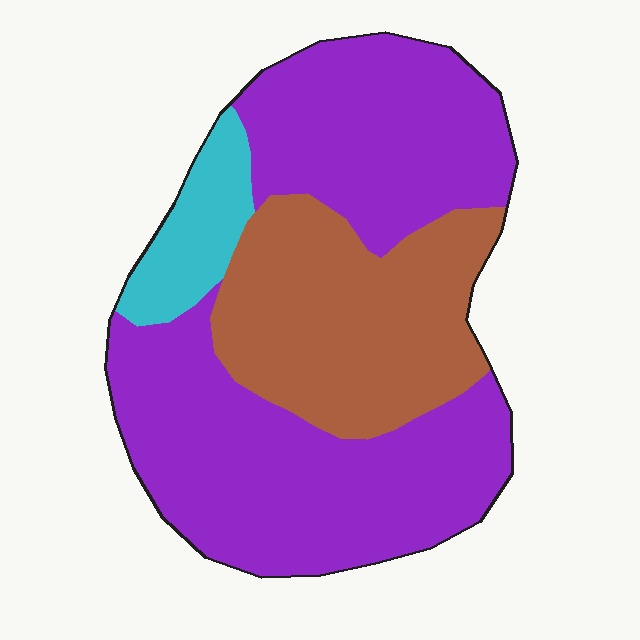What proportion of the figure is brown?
Brown takes up between a sixth and a third of the figure.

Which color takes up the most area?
Purple, at roughly 60%.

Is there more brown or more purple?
Purple.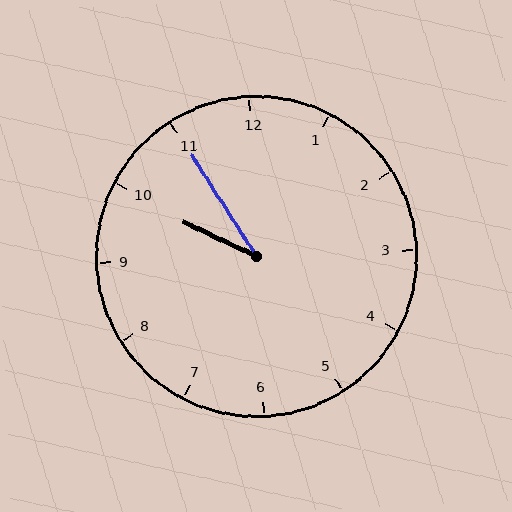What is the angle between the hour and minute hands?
Approximately 32 degrees.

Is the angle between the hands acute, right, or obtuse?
It is acute.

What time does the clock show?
9:55.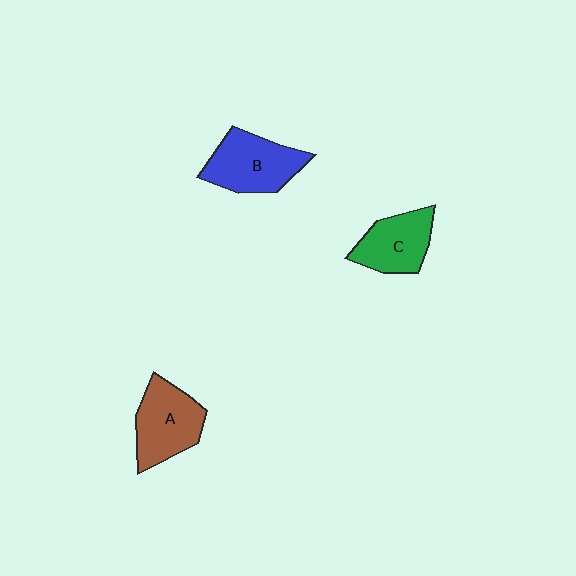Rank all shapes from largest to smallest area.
From largest to smallest: B (blue), A (brown), C (green).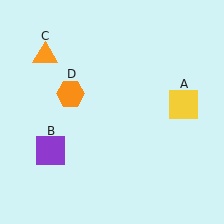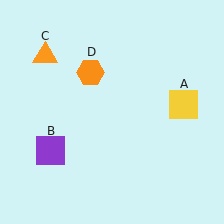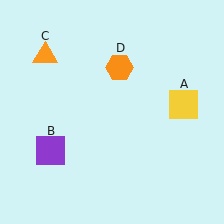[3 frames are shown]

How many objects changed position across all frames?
1 object changed position: orange hexagon (object D).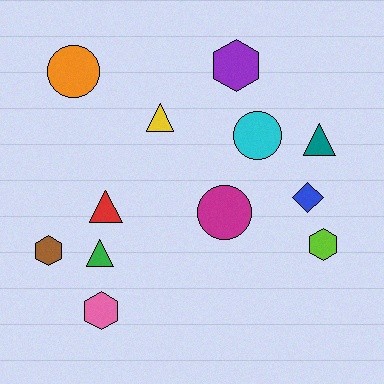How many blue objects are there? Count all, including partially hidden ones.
There is 1 blue object.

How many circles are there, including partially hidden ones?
There are 3 circles.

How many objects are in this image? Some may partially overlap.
There are 12 objects.